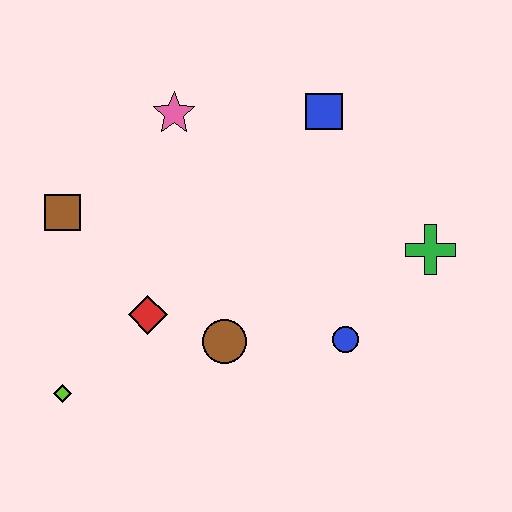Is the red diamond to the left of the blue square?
Yes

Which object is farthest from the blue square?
The lime diamond is farthest from the blue square.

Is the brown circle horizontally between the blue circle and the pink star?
Yes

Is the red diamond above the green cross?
No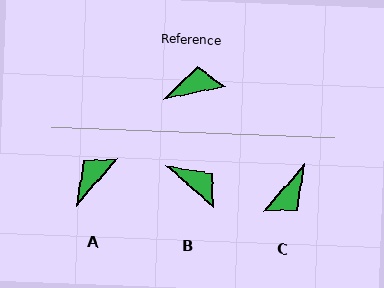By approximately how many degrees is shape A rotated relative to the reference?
Approximately 37 degrees counter-clockwise.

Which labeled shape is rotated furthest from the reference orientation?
C, about 143 degrees away.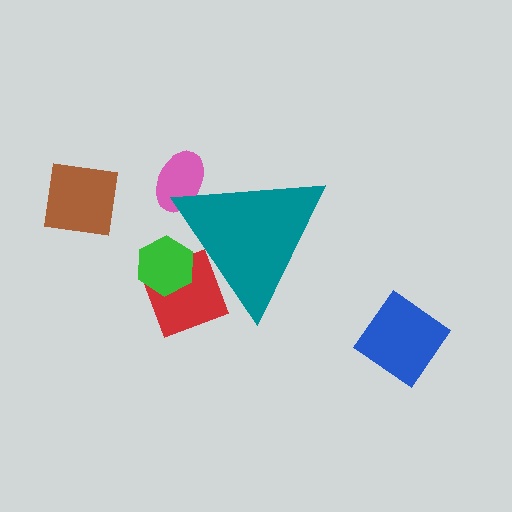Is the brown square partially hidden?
No, the brown square is fully visible.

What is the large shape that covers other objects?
A teal triangle.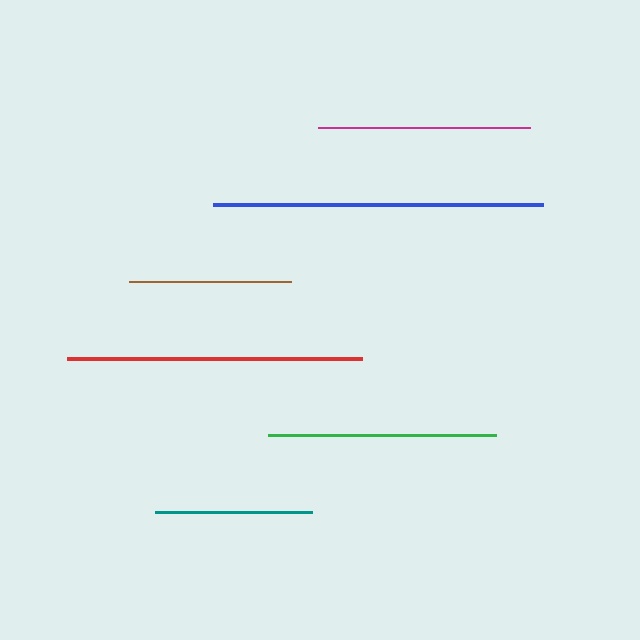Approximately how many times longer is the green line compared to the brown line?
The green line is approximately 1.4 times the length of the brown line.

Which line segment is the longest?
The blue line is the longest at approximately 331 pixels.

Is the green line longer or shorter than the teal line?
The green line is longer than the teal line.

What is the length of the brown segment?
The brown segment is approximately 162 pixels long.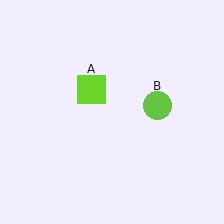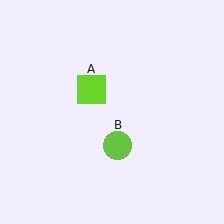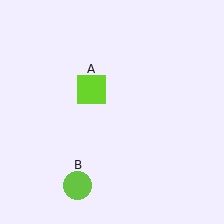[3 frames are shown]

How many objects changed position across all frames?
1 object changed position: lime circle (object B).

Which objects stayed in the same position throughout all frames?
Lime square (object A) remained stationary.